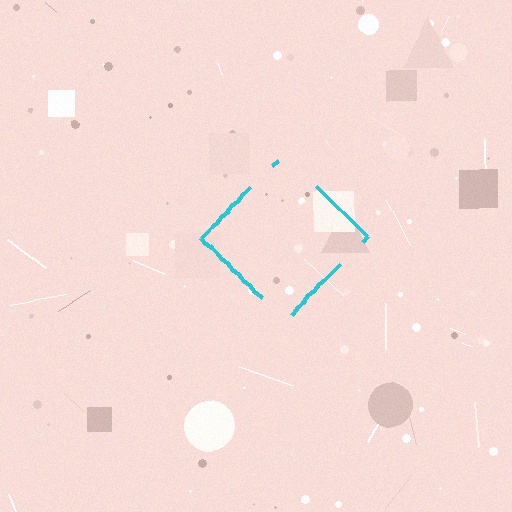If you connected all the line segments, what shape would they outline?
They would outline a diamond.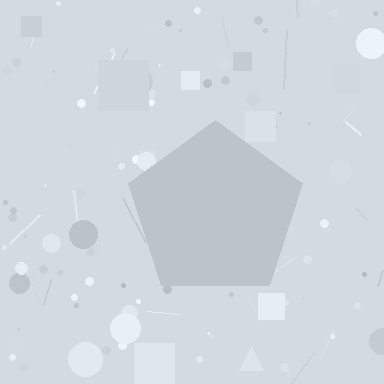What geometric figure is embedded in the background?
A pentagon is embedded in the background.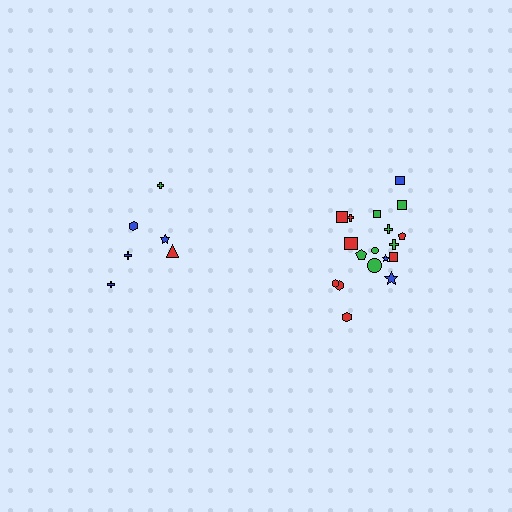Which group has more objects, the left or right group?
The right group.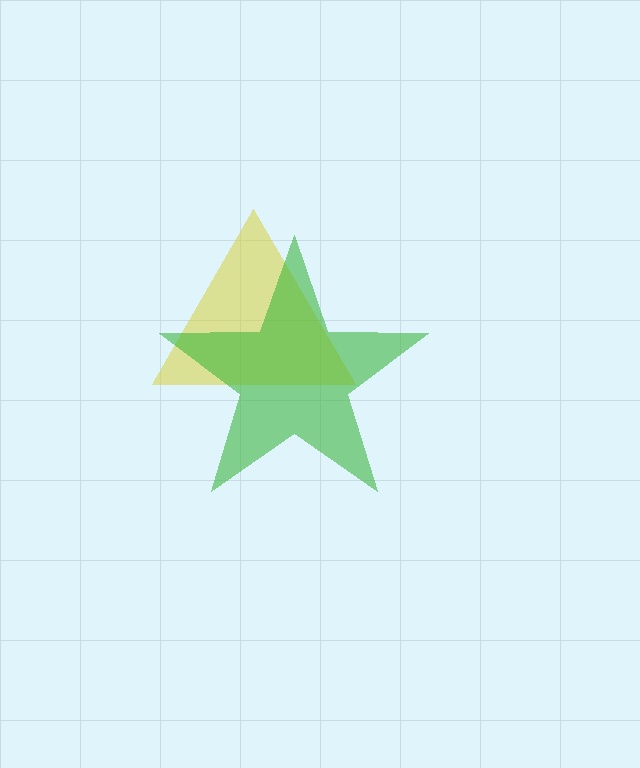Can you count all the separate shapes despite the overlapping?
Yes, there are 2 separate shapes.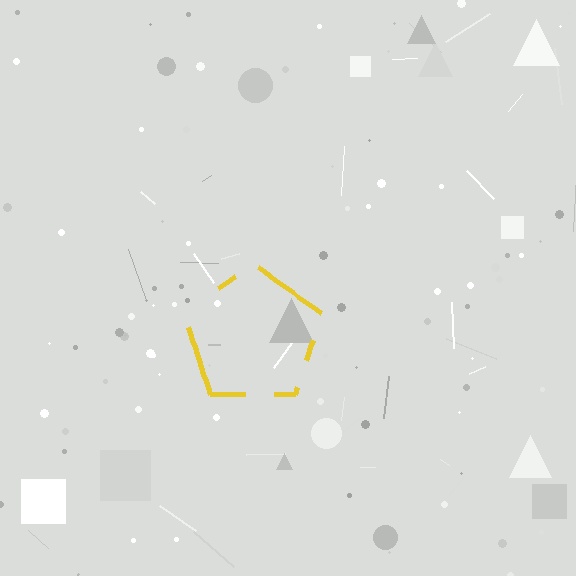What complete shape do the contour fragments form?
The contour fragments form a pentagon.